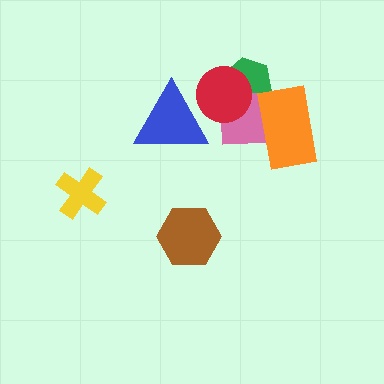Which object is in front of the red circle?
The blue triangle is in front of the red circle.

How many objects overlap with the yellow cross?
0 objects overlap with the yellow cross.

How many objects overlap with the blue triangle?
1 object overlaps with the blue triangle.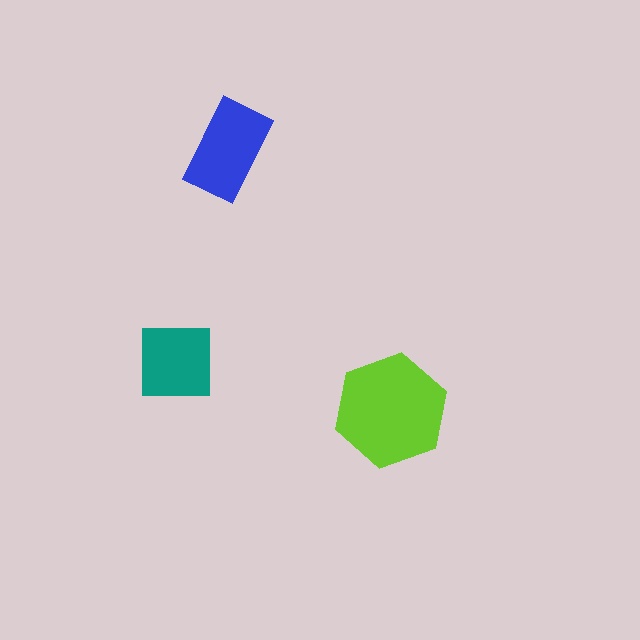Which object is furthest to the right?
The lime hexagon is rightmost.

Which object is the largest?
The lime hexagon.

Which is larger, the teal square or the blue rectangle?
The blue rectangle.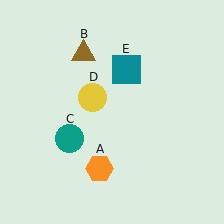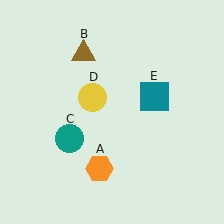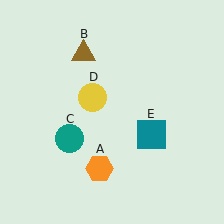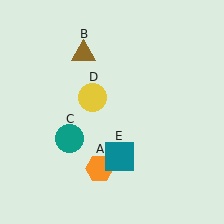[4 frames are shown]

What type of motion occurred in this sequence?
The teal square (object E) rotated clockwise around the center of the scene.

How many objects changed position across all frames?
1 object changed position: teal square (object E).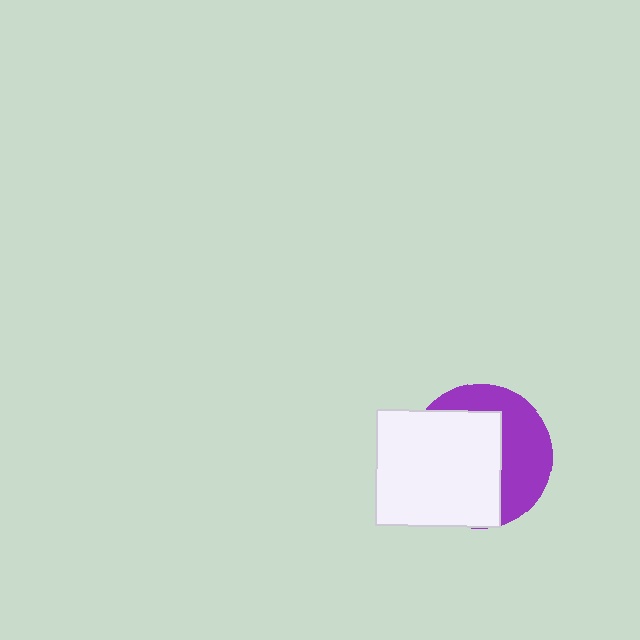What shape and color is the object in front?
The object in front is a white rectangle.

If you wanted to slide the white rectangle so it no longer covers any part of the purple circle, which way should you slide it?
Slide it left — that is the most direct way to separate the two shapes.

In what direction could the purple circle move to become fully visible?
The purple circle could move right. That would shift it out from behind the white rectangle entirely.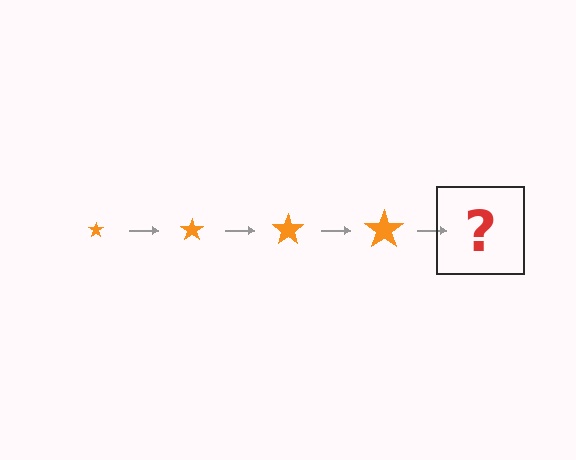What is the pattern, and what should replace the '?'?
The pattern is that the star gets progressively larger each step. The '?' should be an orange star, larger than the previous one.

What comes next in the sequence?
The next element should be an orange star, larger than the previous one.